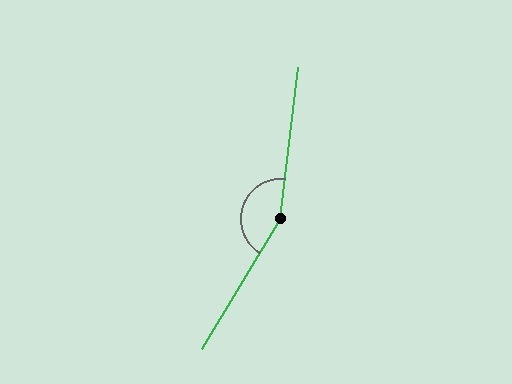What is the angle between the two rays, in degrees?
Approximately 156 degrees.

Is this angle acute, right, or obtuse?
It is obtuse.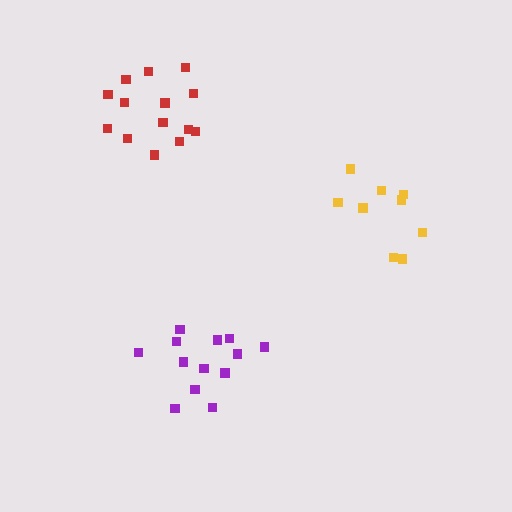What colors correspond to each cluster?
The clusters are colored: purple, red, yellow.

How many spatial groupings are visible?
There are 3 spatial groupings.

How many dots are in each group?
Group 1: 13 dots, Group 2: 14 dots, Group 3: 9 dots (36 total).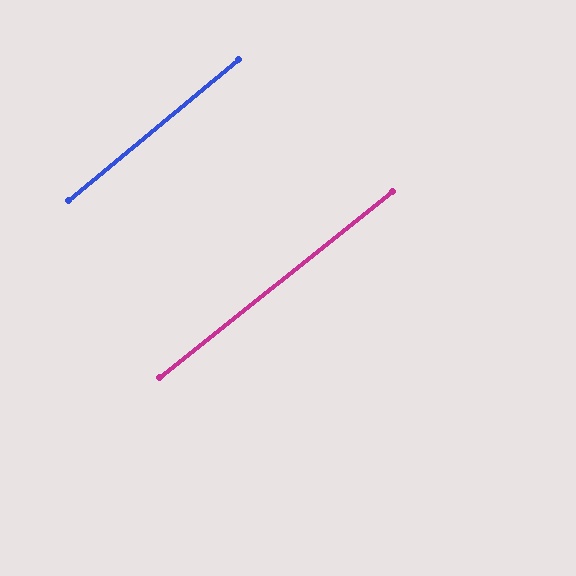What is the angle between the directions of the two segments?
Approximately 1 degree.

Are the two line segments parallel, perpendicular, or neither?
Parallel — their directions differ by only 1.0°.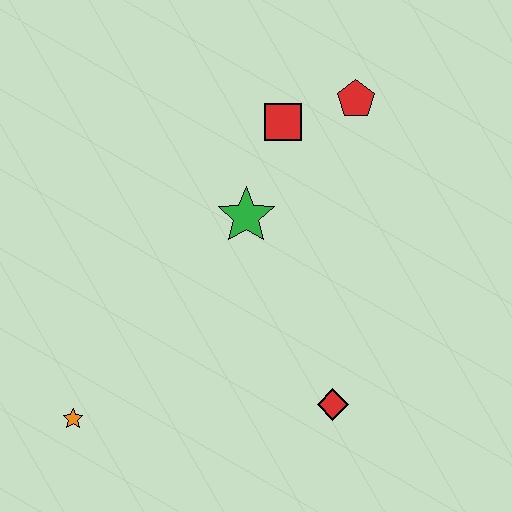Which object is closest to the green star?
The red square is closest to the green star.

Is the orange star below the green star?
Yes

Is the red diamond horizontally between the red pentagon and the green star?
Yes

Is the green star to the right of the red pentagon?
No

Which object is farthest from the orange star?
The red pentagon is farthest from the orange star.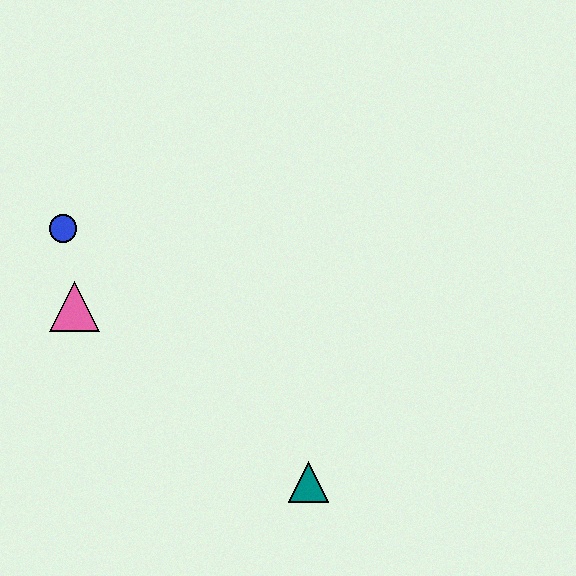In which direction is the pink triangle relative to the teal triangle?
The pink triangle is to the left of the teal triangle.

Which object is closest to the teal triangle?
The pink triangle is closest to the teal triangle.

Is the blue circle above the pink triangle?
Yes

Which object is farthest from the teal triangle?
The blue circle is farthest from the teal triangle.